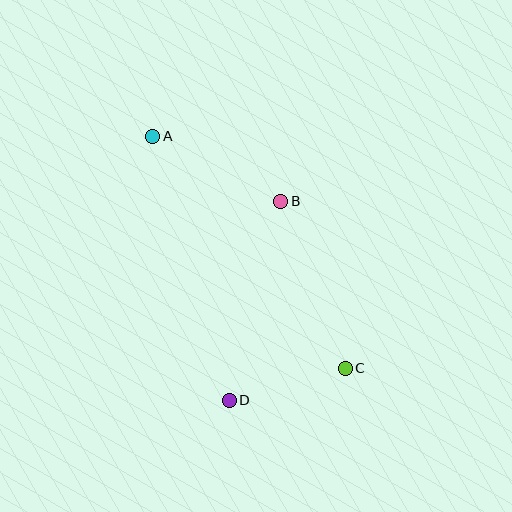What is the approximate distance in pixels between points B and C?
The distance between B and C is approximately 179 pixels.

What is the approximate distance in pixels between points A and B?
The distance between A and B is approximately 143 pixels.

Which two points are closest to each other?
Points C and D are closest to each other.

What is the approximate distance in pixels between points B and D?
The distance between B and D is approximately 206 pixels.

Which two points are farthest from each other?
Points A and C are farthest from each other.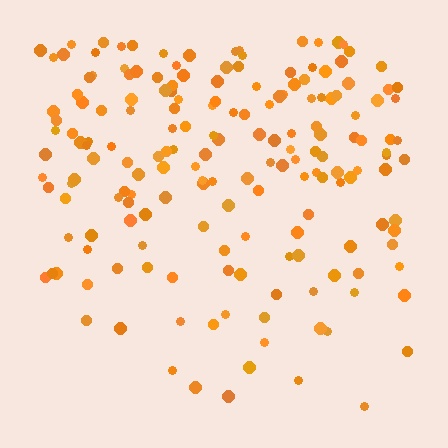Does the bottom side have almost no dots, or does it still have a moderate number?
Still a moderate number, just noticeably fewer than the top.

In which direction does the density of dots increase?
From bottom to top, with the top side densest.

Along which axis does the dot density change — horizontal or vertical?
Vertical.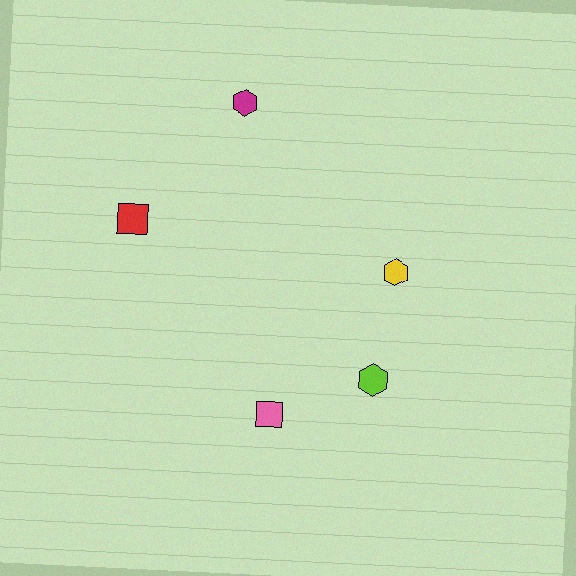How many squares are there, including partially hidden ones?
There are 2 squares.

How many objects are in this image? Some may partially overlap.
There are 5 objects.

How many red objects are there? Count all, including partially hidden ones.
There is 1 red object.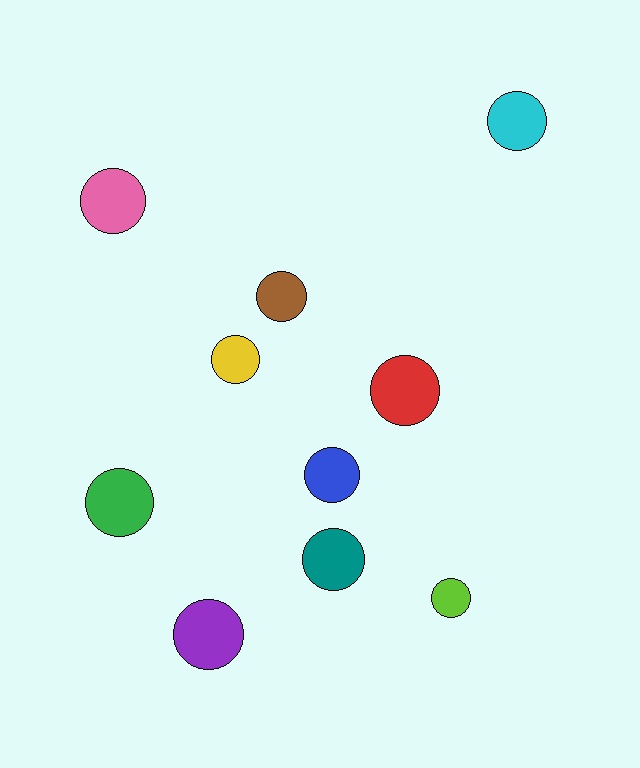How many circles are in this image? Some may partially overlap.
There are 10 circles.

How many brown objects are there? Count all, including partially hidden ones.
There is 1 brown object.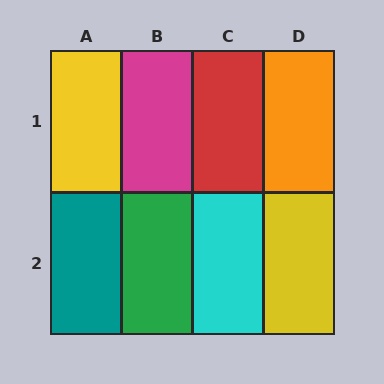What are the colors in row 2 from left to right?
Teal, green, cyan, yellow.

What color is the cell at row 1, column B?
Magenta.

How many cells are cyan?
1 cell is cyan.